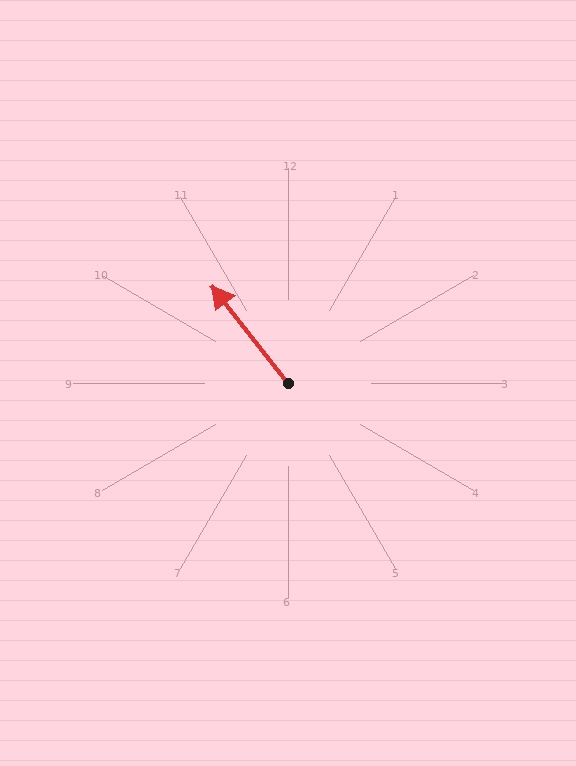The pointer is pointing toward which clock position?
Roughly 11 o'clock.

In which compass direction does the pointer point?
Northwest.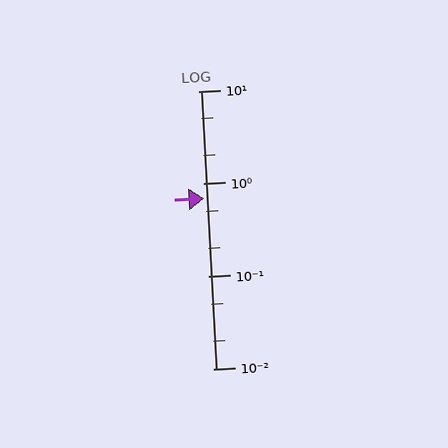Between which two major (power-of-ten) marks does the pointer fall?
The pointer is between 0.1 and 1.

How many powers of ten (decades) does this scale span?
The scale spans 3 decades, from 0.01 to 10.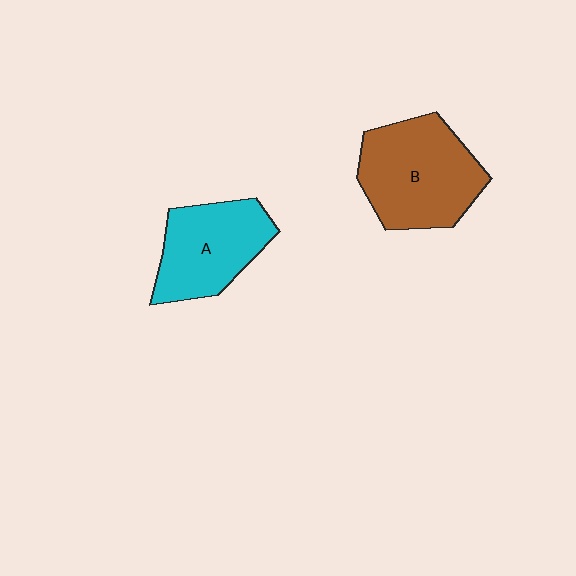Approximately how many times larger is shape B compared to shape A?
Approximately 1.2 times.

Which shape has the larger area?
Shape B (brown).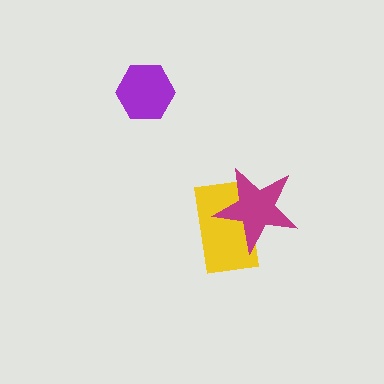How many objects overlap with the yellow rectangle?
1 object overlaps with the yellow rectangle.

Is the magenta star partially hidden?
No, no other shape covers it.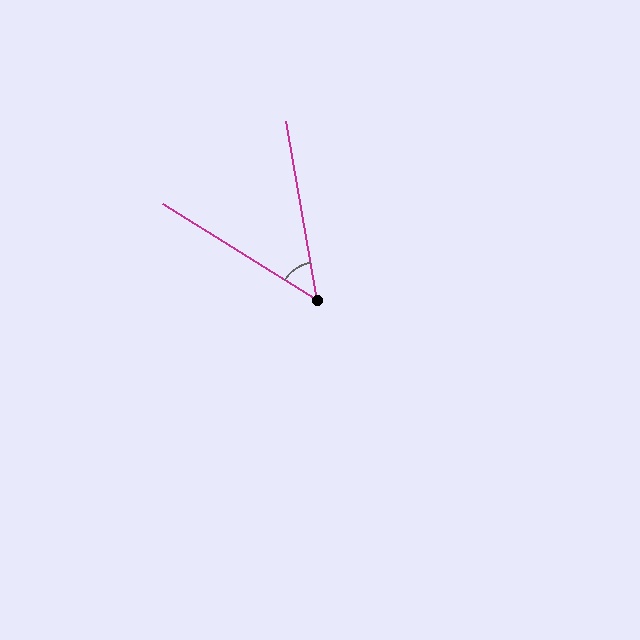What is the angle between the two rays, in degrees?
Approximately 48 degrees.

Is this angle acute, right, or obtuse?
It is acute.